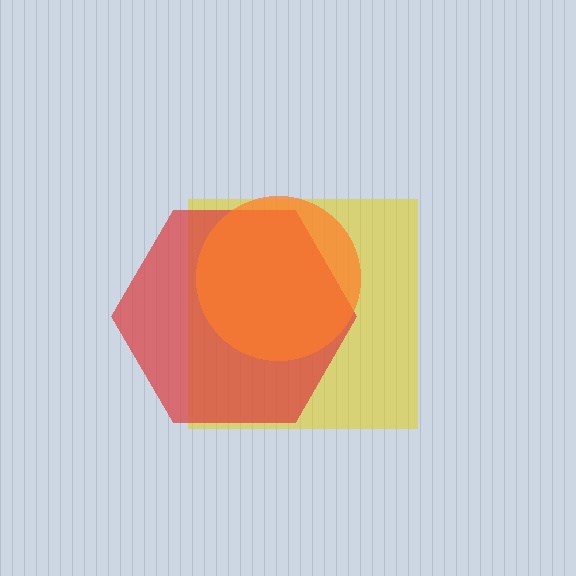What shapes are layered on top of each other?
The layered shapes are: a yellow square, a red hexagon, an orange circle.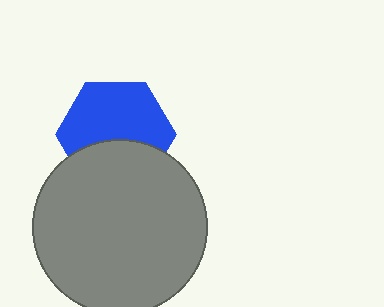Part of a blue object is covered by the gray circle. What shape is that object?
It is a hexagon.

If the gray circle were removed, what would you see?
You would see the complete blue hexagon.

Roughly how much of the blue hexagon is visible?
About half of it is visible (roughly 62%).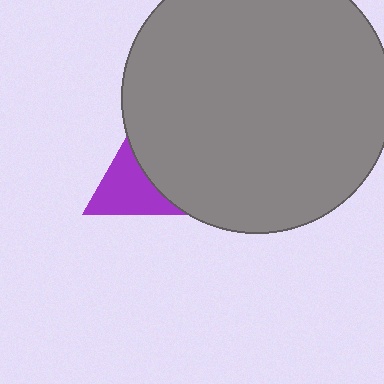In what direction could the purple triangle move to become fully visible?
The purple triangle could move left. That would shift it out from behind the gray circle entirely.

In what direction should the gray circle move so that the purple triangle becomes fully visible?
The gray circle should move right. That is the shortest direction to clear the overlap and leave the purple triangle fully visible.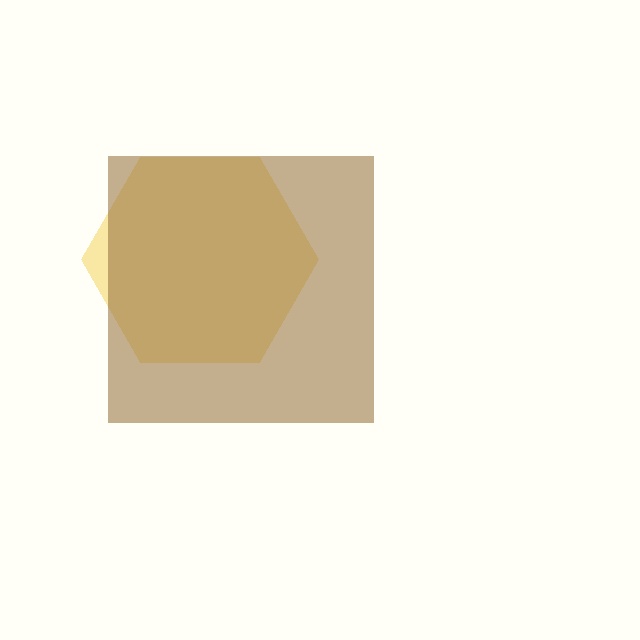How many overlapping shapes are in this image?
There are 2 overlapping shapes in the image.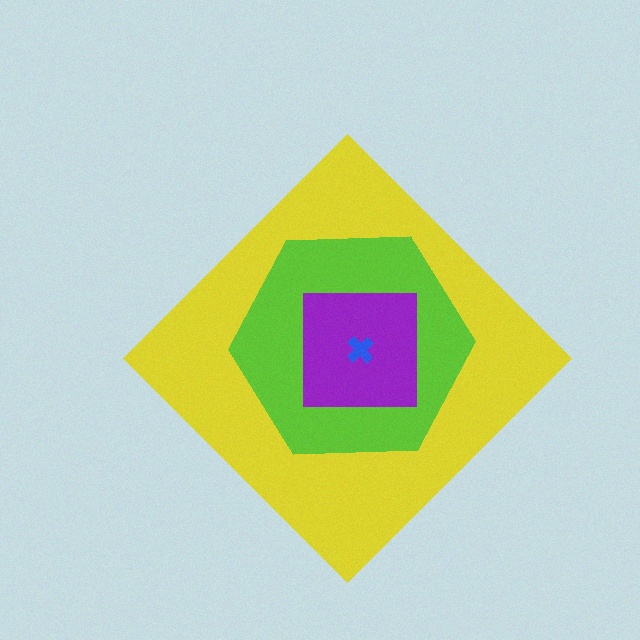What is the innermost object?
The blue cross.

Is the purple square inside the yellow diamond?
Yes.